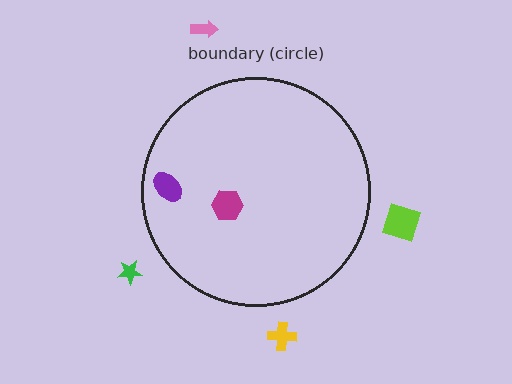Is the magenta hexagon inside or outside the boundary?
Inside.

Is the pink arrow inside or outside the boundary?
Outside.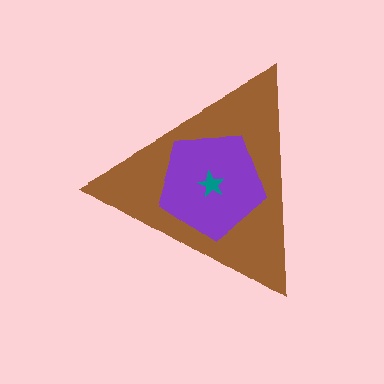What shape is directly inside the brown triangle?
The purple pentagon.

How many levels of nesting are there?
3.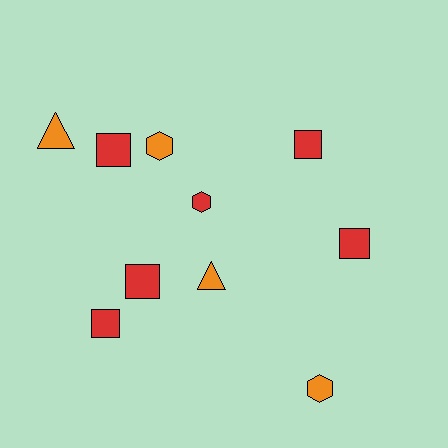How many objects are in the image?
There are 10 objects.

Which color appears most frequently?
Red, with 6 objects.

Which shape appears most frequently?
Square, with 5 objects.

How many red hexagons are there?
There is 1 red hexagon.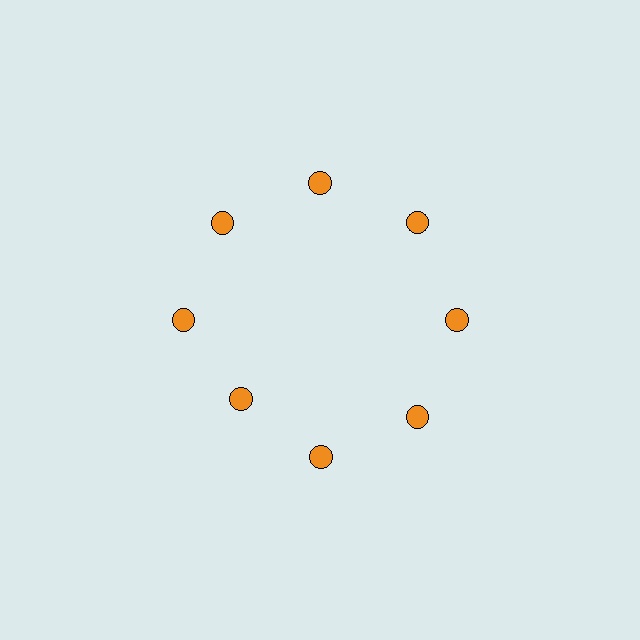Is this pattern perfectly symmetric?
No. The 8 orange circles are arranged in a ring, but one element near the 8 o'clock position is pulled inward toward the center, breaking the 8-fold rotational symmetry.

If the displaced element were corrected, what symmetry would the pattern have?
It would have 8-fold rotational symmetry — the pattern would map onto itself every 45 degrees.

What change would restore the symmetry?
The symmetry would be restored by moving it outward, back onto the ring so that all 8 circles sit at equal angles and equal distance from the center.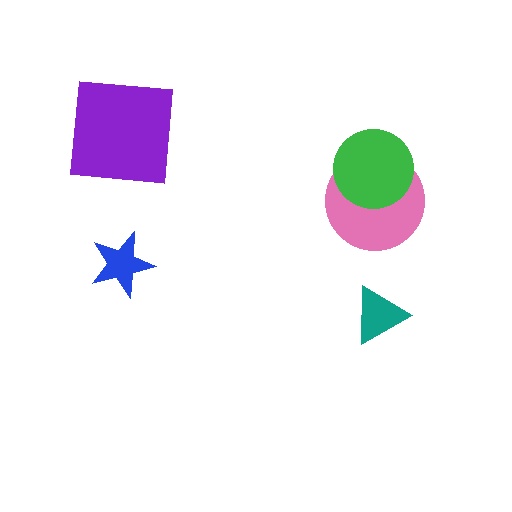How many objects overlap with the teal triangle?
0 objects overlap with the teal triangle.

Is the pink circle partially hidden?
Yes, it is partially covered by another shape.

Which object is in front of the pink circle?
The green circle is in front of the pink circle.